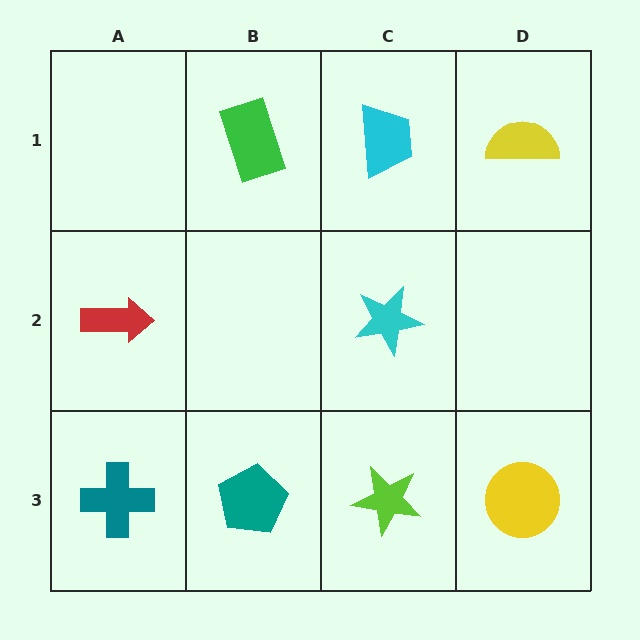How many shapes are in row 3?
4 shapes.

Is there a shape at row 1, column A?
No, that cell is empty.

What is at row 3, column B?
A teal pentagon.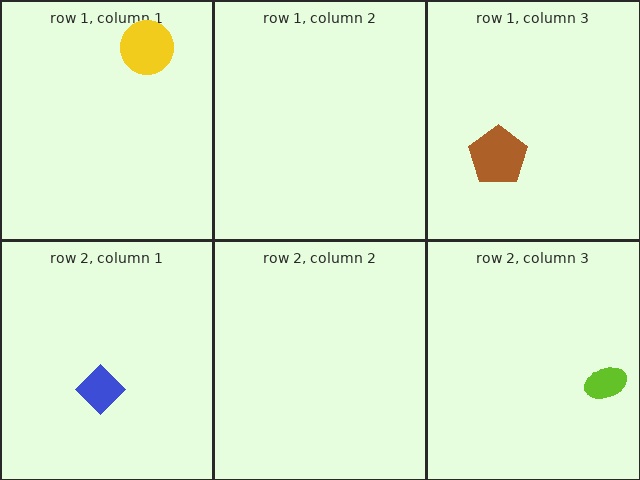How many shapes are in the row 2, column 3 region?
1.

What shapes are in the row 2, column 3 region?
The lime ellipse.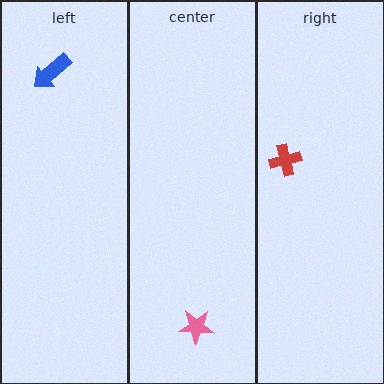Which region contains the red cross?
The right region.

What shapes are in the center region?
The pink star.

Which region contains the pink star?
The center region.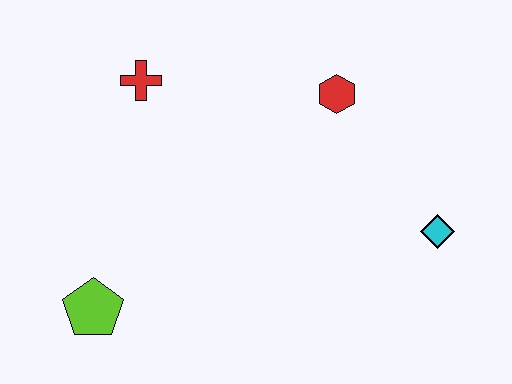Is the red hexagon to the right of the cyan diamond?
No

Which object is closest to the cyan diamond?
The red hexagon is closest to the cyan diamond.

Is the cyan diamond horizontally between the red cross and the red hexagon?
No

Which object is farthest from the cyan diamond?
The lime pentagon is farthest from the cyan diamond.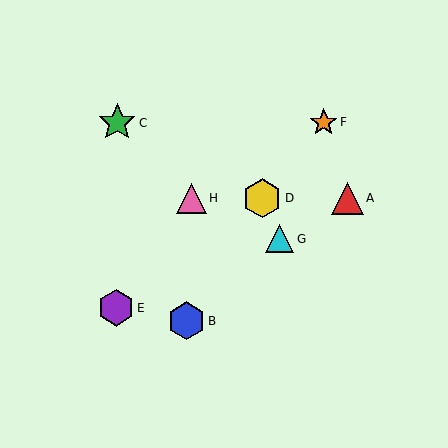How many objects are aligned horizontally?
3 objects (A, D, H) are aligned horizontally.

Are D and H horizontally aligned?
Yes, both are at y≈198.